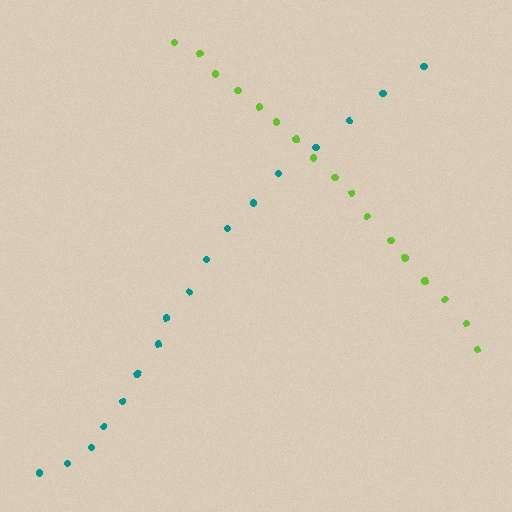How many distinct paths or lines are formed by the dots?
There are 2 distinct paths.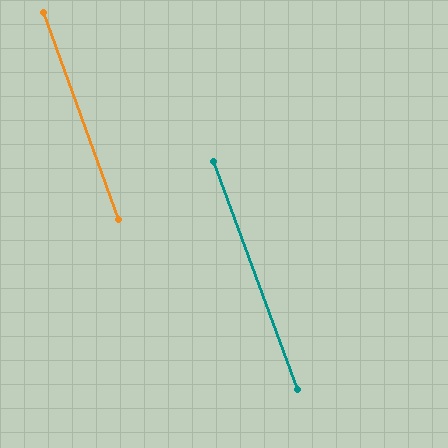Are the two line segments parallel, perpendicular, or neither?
Parallel — their directions differ by only 0.6°.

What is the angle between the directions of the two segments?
Approximately 1 degree.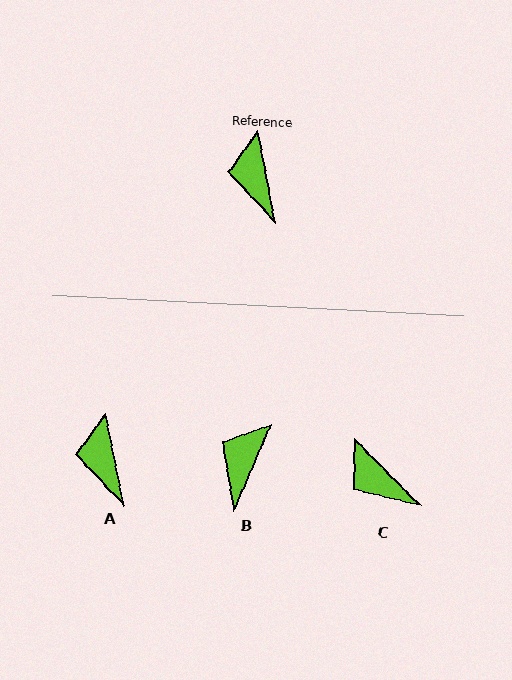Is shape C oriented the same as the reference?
No, it is off by about 34 degrees.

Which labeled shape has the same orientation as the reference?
A.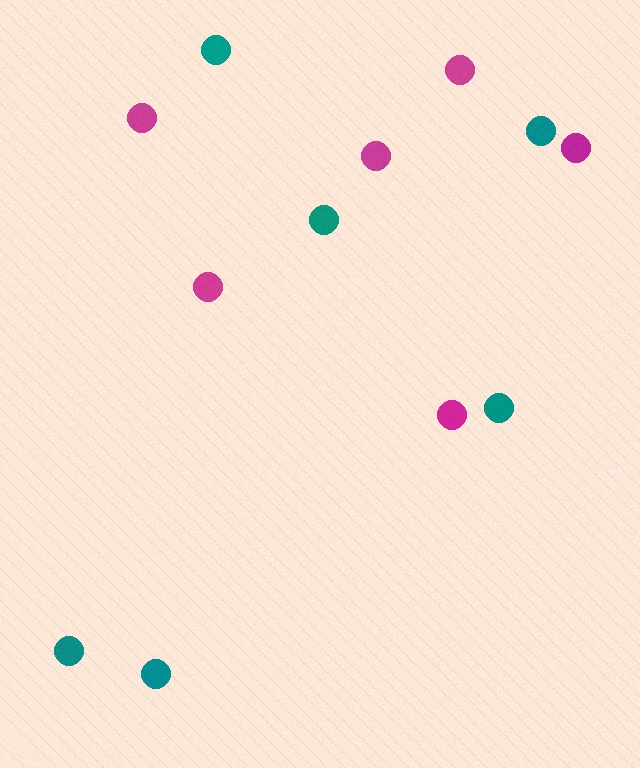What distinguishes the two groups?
There are 2 groups: one group of magenta circles (6) and one group of teal circles (6).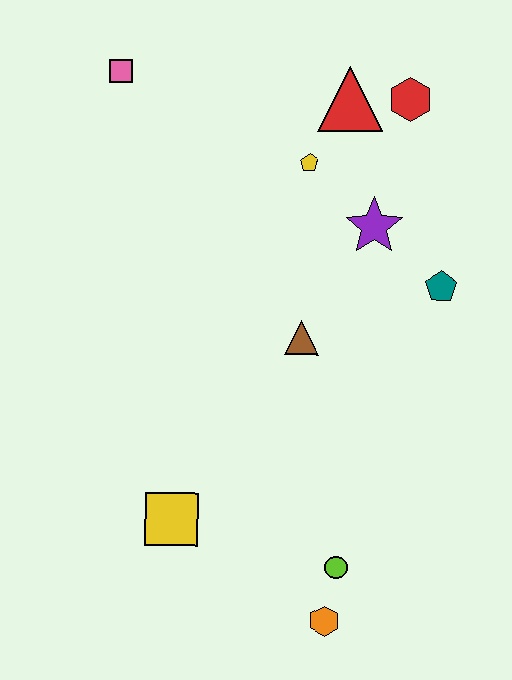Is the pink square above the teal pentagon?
Yes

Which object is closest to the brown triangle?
The purple star is closest to the brown triangle.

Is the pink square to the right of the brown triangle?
No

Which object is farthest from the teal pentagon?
The pink square is farthest from the teal pentagon.